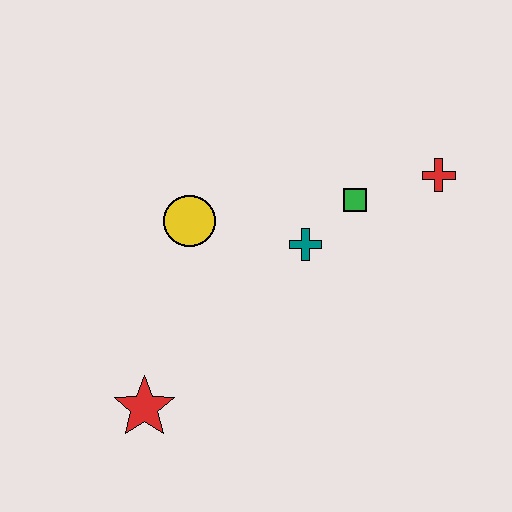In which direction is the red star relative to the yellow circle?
The red star is below the yellow circle.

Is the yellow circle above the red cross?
No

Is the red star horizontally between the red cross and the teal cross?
No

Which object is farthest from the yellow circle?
The red cross is farthest from the yellow circle.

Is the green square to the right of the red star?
Yes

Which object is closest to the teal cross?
The green square is closest to the teal cross.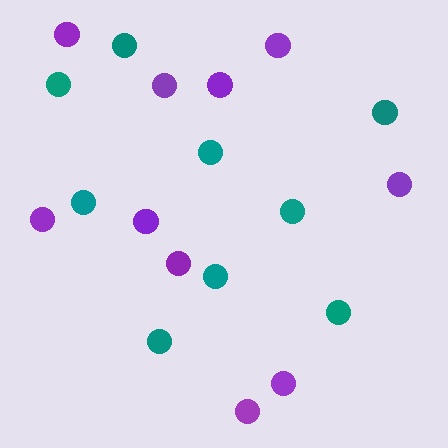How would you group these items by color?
There are 2 groups: one group of teal circles (9) and one group of purple circles (10).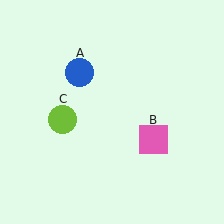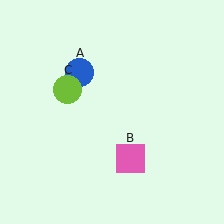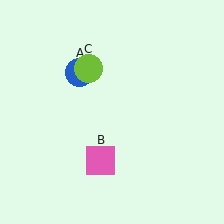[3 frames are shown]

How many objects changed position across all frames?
2 objects changed position: pink square (object B), lime circle (object C).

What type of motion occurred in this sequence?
The pink square (object B), lime circle (object C) rotated clockwise around the center of the scene.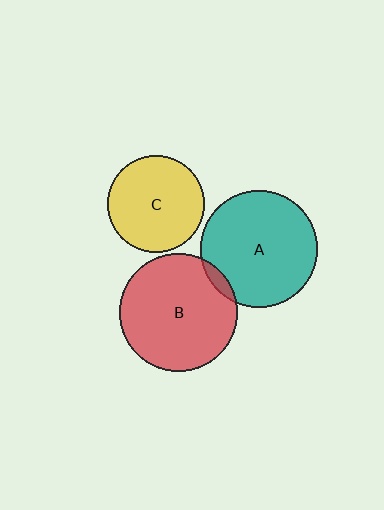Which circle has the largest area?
Circle B (red).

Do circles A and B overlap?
Yes.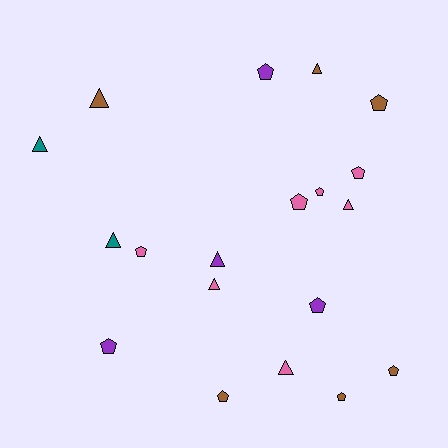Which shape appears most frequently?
Pentagon, with 11 objects.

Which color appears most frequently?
Pink, with 7 objects.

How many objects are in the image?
There are 19 objects.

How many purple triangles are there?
There is 1 purple triangle.